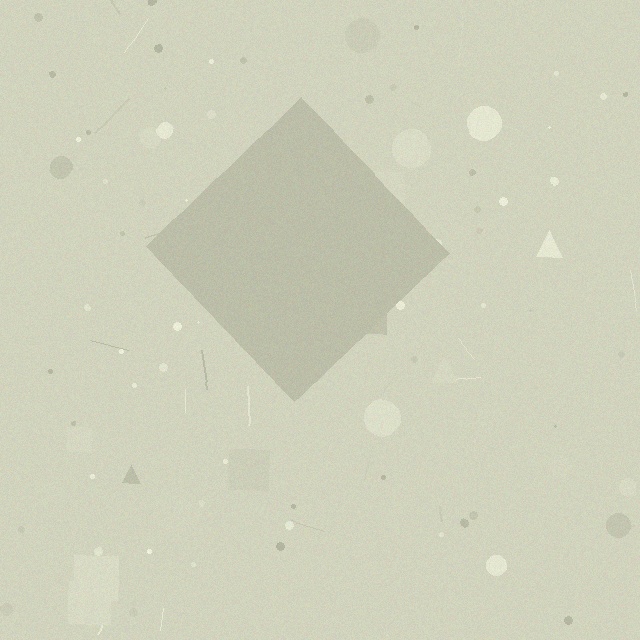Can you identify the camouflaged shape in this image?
The camouflaged shape is a diamond.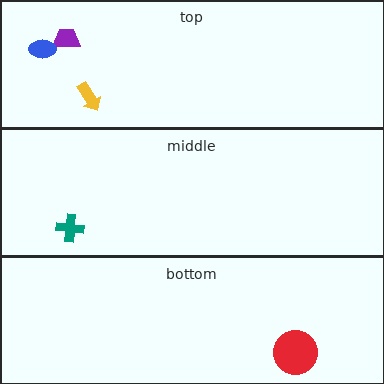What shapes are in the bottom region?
The red circle.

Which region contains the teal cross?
The middle region.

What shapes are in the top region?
The purple trapezoid, the yellow arrow, the blue ellipse.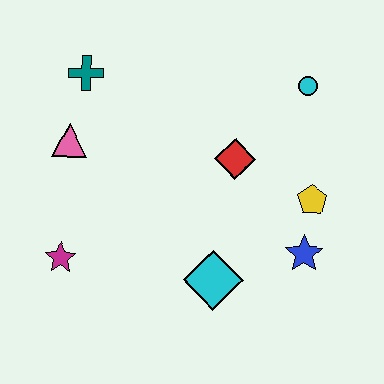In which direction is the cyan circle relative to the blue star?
The cyan circle is above the blue star.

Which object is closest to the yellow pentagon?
The blue star is closest to the yellow pentagon.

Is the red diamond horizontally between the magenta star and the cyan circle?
Yes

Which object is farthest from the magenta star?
The cyan circle is farthest from the magenta star.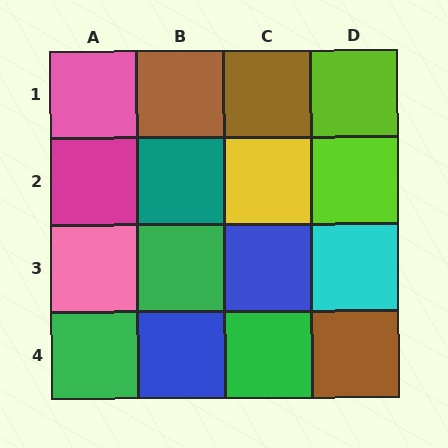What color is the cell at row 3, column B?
Green.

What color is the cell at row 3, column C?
Blue.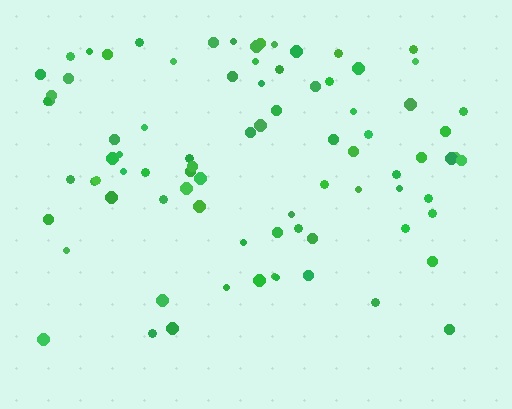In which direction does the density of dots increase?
From bottom to top, with the top side densest.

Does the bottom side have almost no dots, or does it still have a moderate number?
Still a moderate number, just noticeably fewer than the top.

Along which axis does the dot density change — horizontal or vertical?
Vertical.